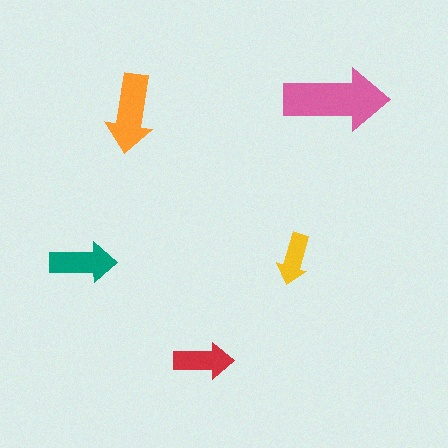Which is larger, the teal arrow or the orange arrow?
The orange one.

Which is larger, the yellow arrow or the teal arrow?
The teal one.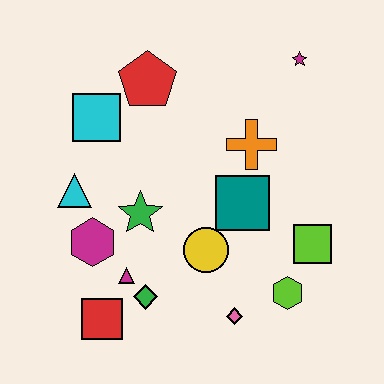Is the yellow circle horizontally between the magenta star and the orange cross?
No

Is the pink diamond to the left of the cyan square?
No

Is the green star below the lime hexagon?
No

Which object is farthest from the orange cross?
The red square is farthest from the orange cross.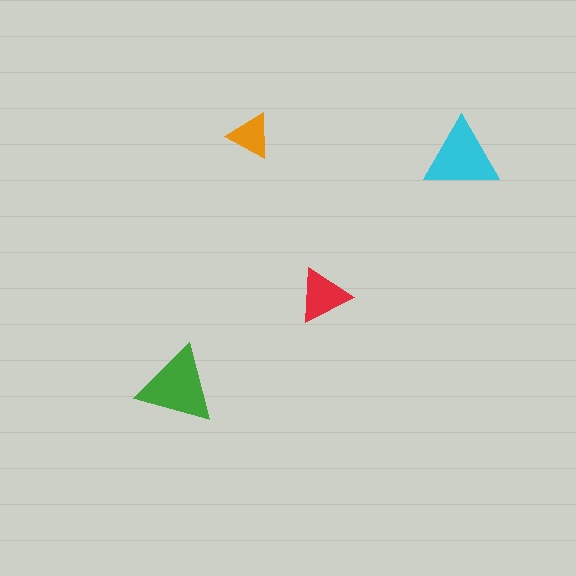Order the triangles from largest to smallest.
the green one, the cyan one, the red one, the orange one.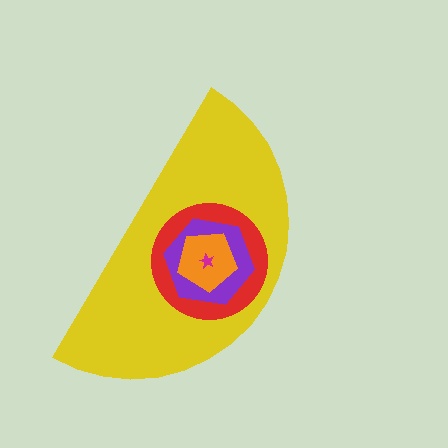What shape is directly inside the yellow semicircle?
The red circle.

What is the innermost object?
The magenta star.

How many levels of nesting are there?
5.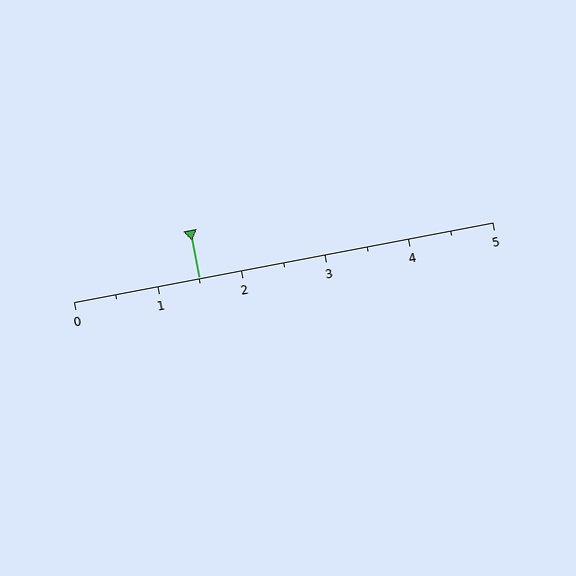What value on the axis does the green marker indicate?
The marker indicates approximately 1.5.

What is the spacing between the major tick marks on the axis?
The major ticks are spaced 1 apart.